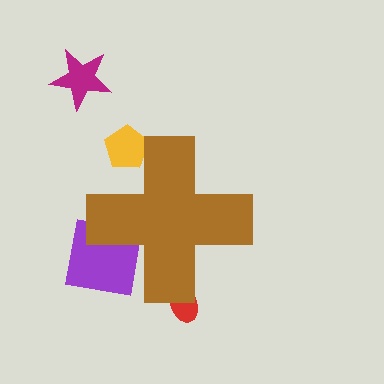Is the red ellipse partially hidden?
Yes, the red ellipse is partially hidden behind the brown cross.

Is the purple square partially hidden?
Yes, the purple square is partially hidden behind the brown cross.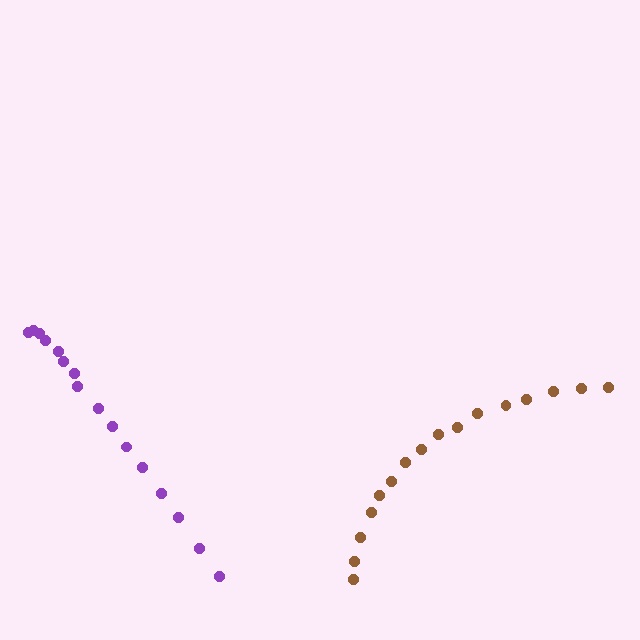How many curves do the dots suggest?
There are 2 distinct paths.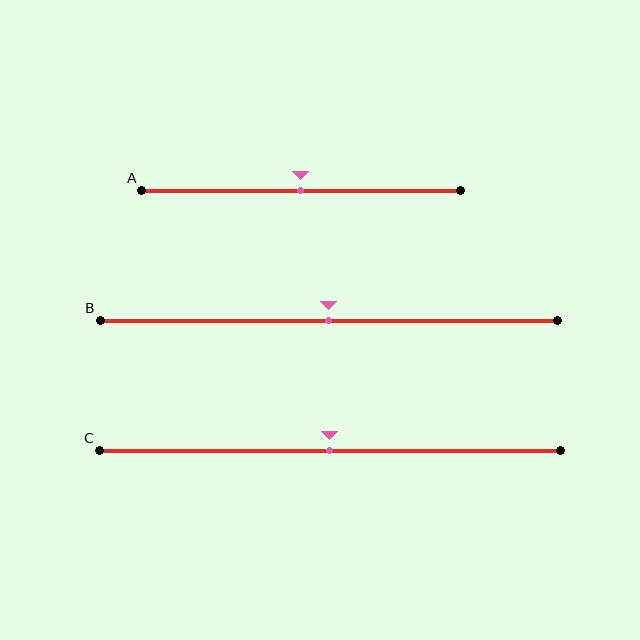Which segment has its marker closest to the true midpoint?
Segment A has its marker closest to the true midpoint.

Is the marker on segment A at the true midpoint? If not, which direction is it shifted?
Yes, the marker on segment A is at the true midpoint.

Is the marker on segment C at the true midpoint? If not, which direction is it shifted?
Yes, the marker on segment C is at the true midpoint.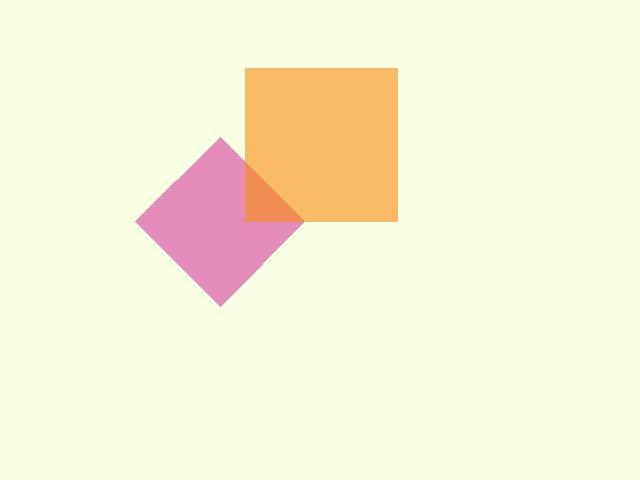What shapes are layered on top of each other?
The layered shapes are: a magenta diamond, an orange square.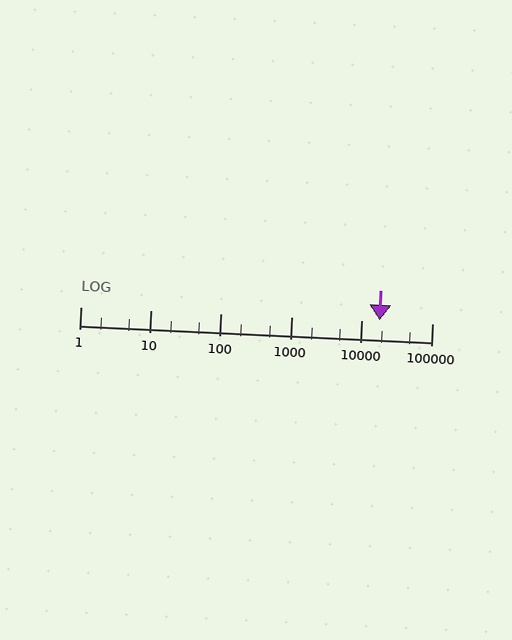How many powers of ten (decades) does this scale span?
The scale spans 5 decades, from 1 to 100000.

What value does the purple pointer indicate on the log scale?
The pointer indicates approximately 18000.